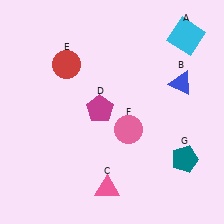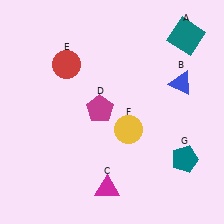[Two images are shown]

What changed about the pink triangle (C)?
In Image 1, C is pink. In Image 2, it changed to magenta.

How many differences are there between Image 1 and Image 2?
There are 3 differences between the two images.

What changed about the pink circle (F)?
In Image 1, F is pink. In Image 2, it changed to yellow.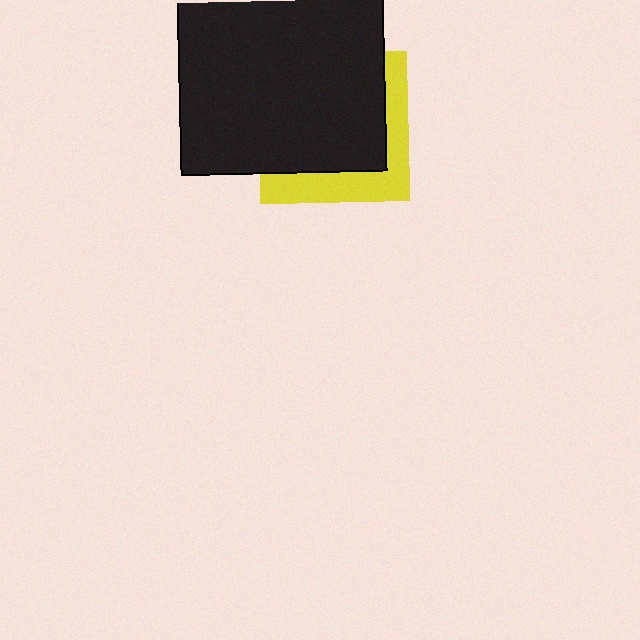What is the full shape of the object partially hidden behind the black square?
The partially hidden object is a yellow square.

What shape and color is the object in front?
The object in front is a black square.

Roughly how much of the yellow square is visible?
A small part of it is visible (roughly 32%).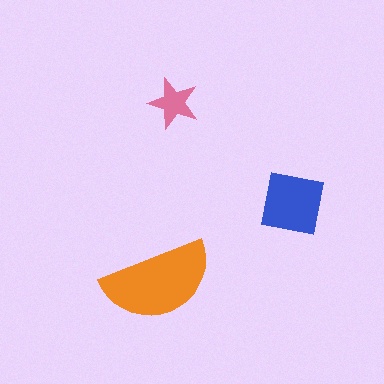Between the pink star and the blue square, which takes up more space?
The blue square.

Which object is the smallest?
The pink star.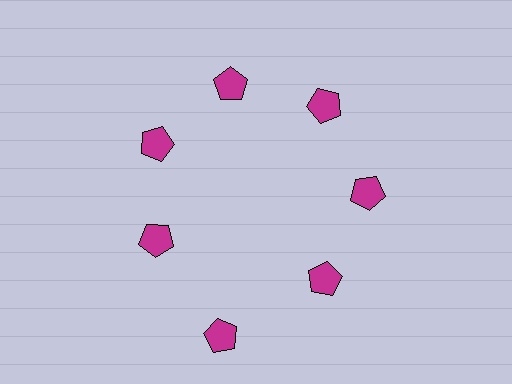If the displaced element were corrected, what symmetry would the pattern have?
It would have 7-fold rotational symmetry — the pattern would map onto itself every 51 degrees.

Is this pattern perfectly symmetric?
No. The 7 magenta pentagons are arranged in a ring, but one element near the 6 o'clock position is pushed outward from the center, breaking the 7-fold rotational symmetry.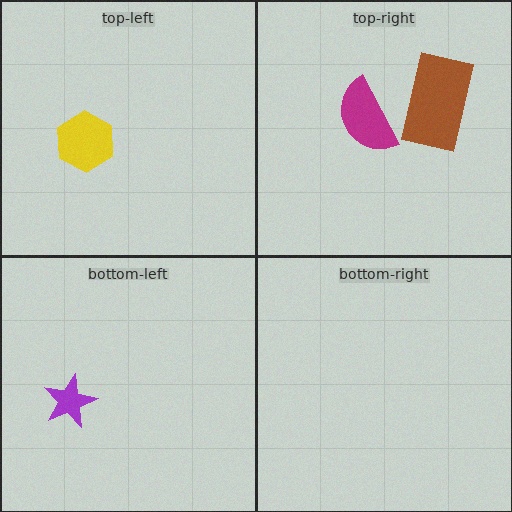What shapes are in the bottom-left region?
The purple star.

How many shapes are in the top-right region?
2.